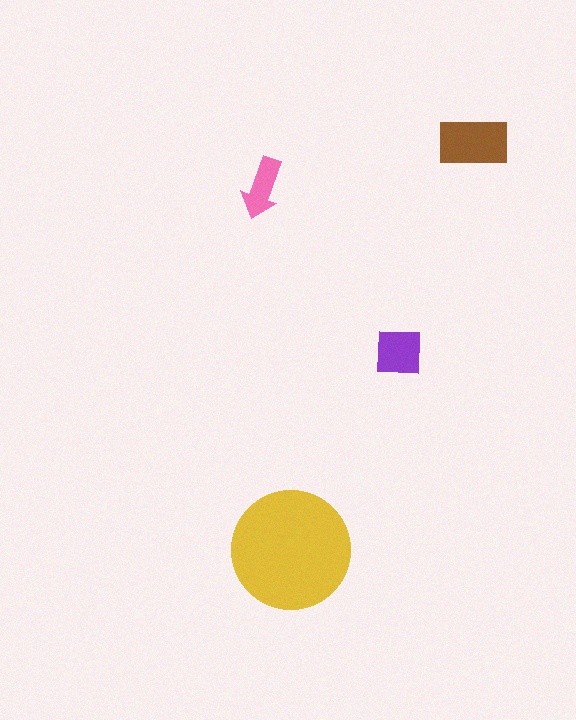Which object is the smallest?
The pink arrow.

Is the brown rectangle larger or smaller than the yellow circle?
Smaller.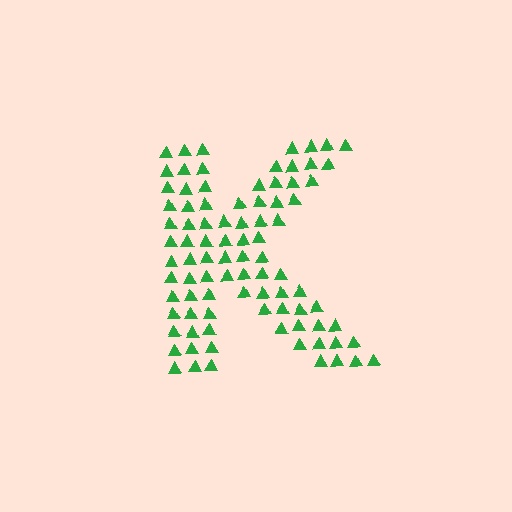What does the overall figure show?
The overall figure shows the letter K.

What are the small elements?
The small elements are triangles.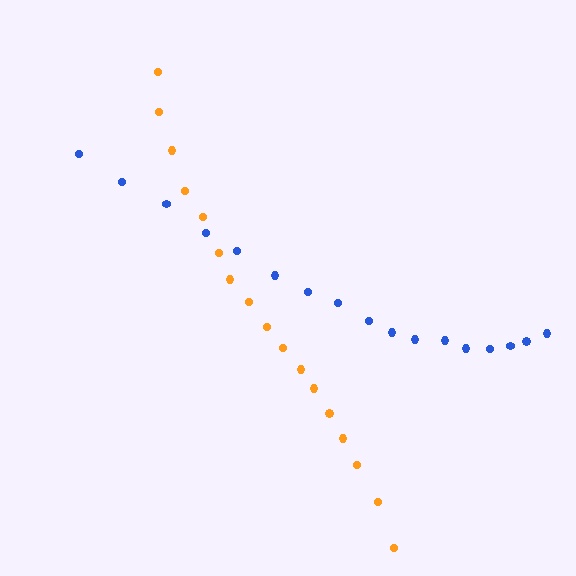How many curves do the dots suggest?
There are 2 distinct paths.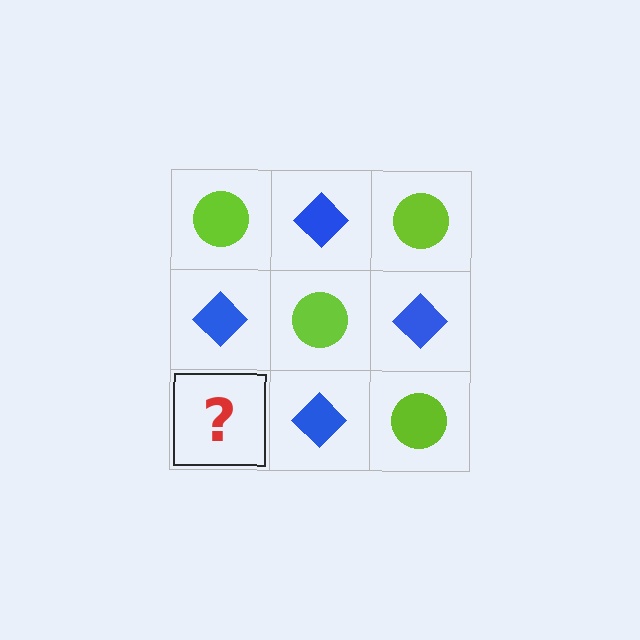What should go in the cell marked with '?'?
The missing cell should contain a lime circle.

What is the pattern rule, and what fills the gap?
The rule is that it alternates lime circle and blue diamond in a checkerboard pattern. The gap should be filled with a lime circle.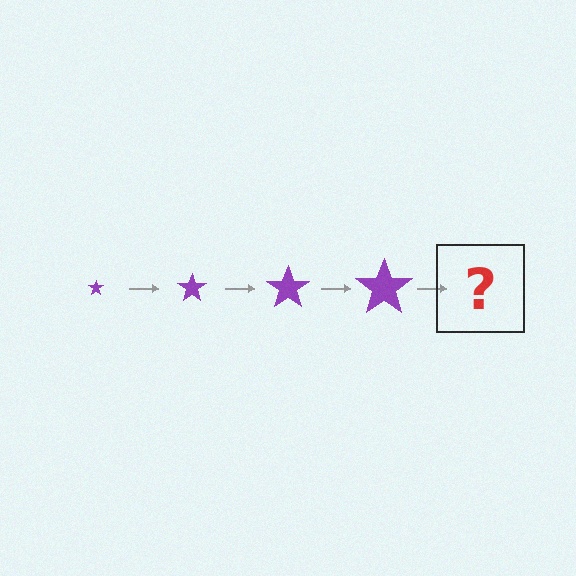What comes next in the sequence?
The next element should be a purple star, larger than the previous one.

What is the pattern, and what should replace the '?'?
The pattern is that the star gets progressively larger each step. The '?' should be a purple star, larger than the previous one.